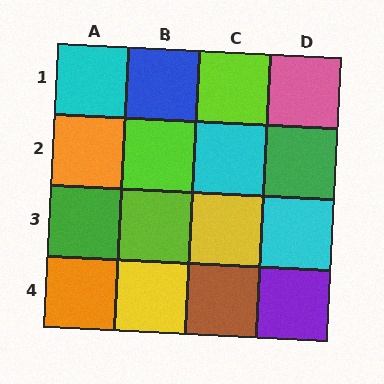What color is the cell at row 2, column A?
Orange.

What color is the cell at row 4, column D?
Purple.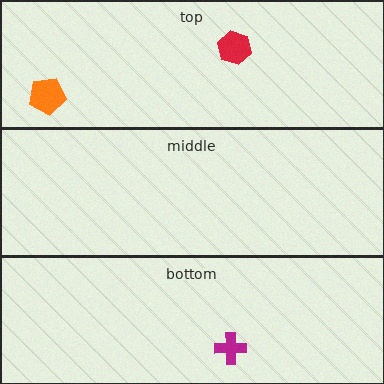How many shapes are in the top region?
2.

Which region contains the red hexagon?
The top region.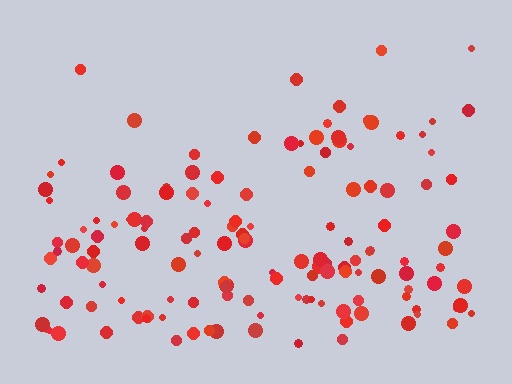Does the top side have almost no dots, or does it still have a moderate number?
Still a moderate number, just noticeably fewer than the bottom.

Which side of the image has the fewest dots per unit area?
The top.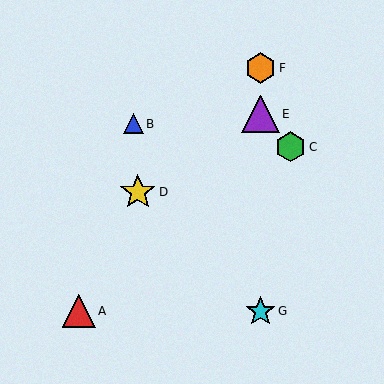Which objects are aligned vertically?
Objects E, F, G are aligned vertically.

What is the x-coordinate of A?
Object A is at x≈79.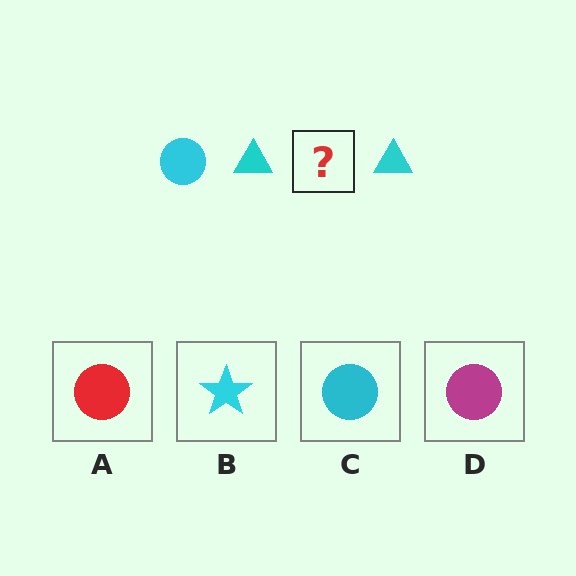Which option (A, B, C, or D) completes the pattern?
C.